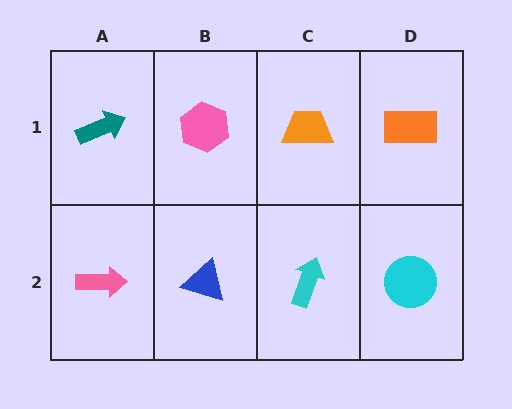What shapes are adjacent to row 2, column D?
An orange rectangle (row 1, column D), a cyan arrow (row 2, column C).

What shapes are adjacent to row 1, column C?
A cyan arrow (row 2, column C), a pink hexagon (row 1, column B), an orange rectangle (row 1, column D).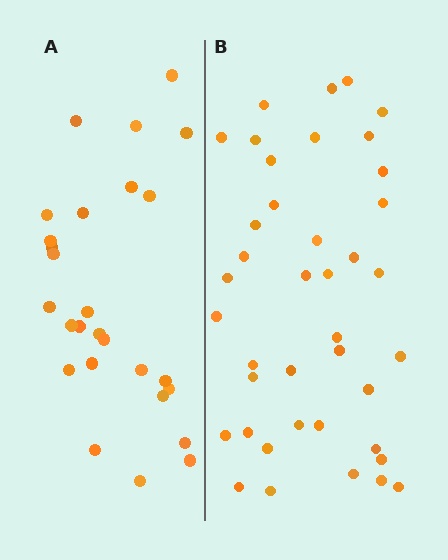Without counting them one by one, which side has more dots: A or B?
Region B (the right region) has more dots.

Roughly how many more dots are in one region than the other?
Region B has approximately 15 more dots than region A.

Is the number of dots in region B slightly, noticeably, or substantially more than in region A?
Region B has substantially more. The ratio is roughly 1.5 to 1.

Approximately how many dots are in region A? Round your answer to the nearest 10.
About 30 dots. (The exact count is 27, which rounds to 30.)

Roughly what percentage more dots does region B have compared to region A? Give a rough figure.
About 50% more.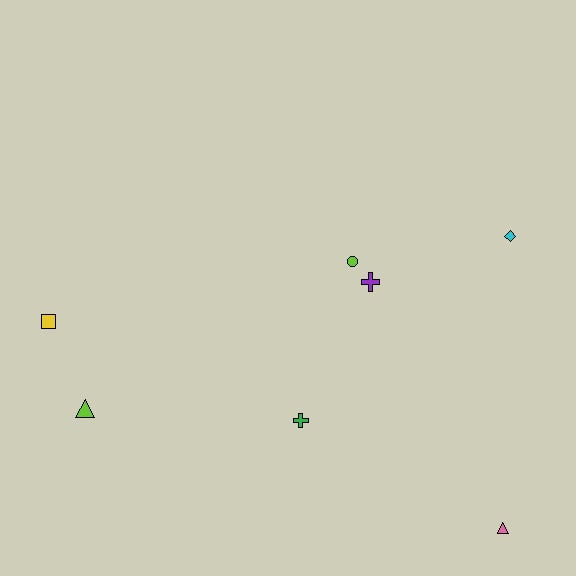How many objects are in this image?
There are 7 objects.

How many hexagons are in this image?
There are no hexagons.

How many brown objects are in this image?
There are no brown objects.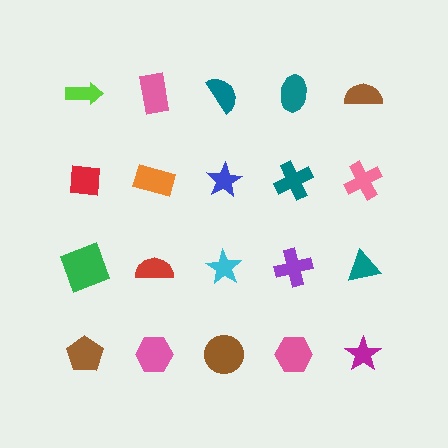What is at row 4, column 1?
A brown pentagon.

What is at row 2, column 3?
A blue star.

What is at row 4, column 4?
A pink hexagon.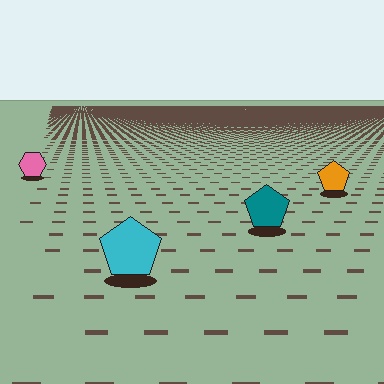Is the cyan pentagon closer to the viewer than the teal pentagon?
Yes. The cyan pentagon is closer — you can tell from the texture gradient: the ground texture is coarser near it.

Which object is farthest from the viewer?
The pink hexagon is farthest from the viewer. It appears smaller and the ground texture around it is denser.